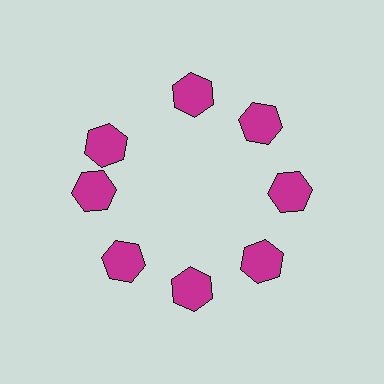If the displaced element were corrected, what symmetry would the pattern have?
It would have 8-fold rotational symmetry — the pattern would map onto itself every 45 degrees.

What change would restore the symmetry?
The symmetry would be restored by rotating it back into even spacing with its neighbors so that all 8 hexagons sit at equal angles and equal distance from the center.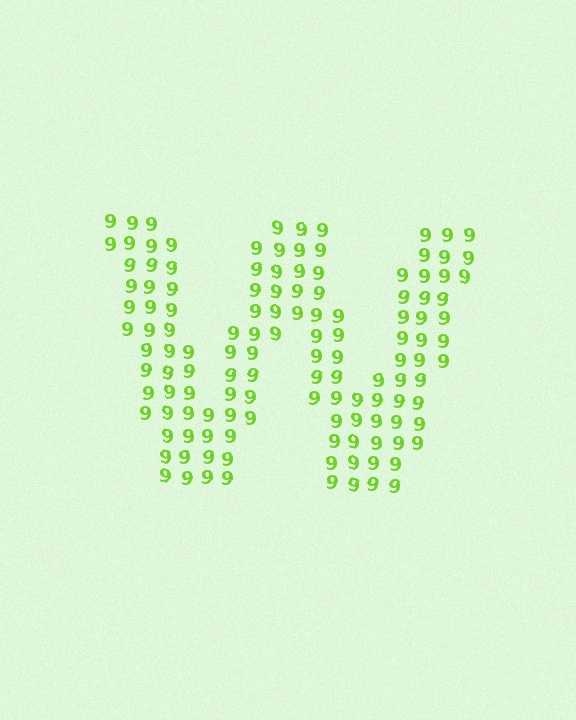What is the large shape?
The large shape is the letter W.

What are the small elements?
The small elements are digit 9's.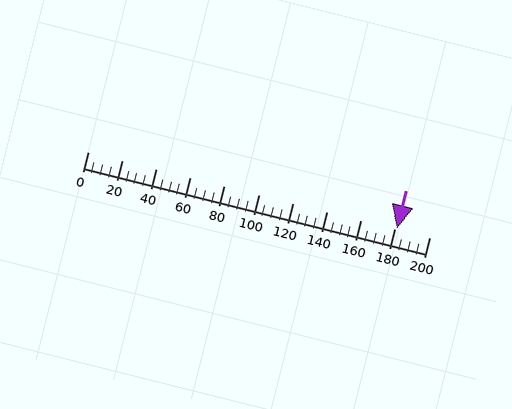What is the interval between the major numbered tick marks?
The major tick marks are spaced 20 units apart.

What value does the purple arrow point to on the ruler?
The purple arrow points to approximately 181.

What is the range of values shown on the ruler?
The ruler shows values from 0 to 200.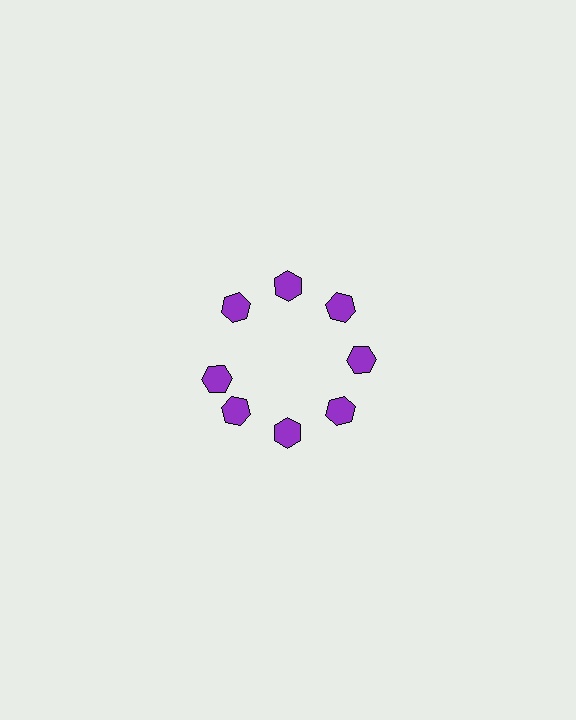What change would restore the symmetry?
The symmetry would be restored by rotating it back into even spacing with its neighbors so that all 8 hexagons sit at equal angles and equal distance from the center.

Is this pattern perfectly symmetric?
No. The 8 purple hexagons are arranged in a ring, but one element near the 9 o'clock position is rotated out of alignment along the ring, breaking the 8-fold rotational symmetry.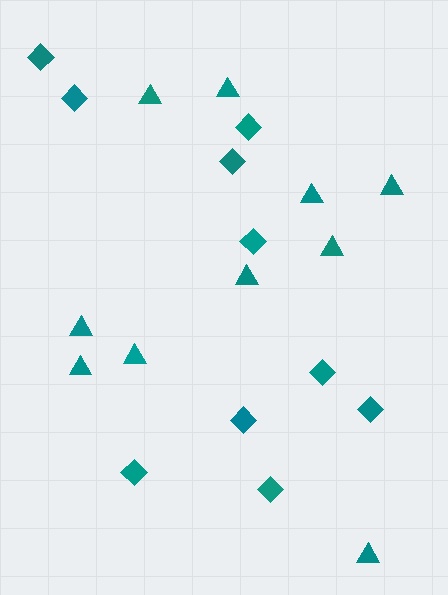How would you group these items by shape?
There are 2 groups: one group of diamonds (10) and one group of triangles (10).